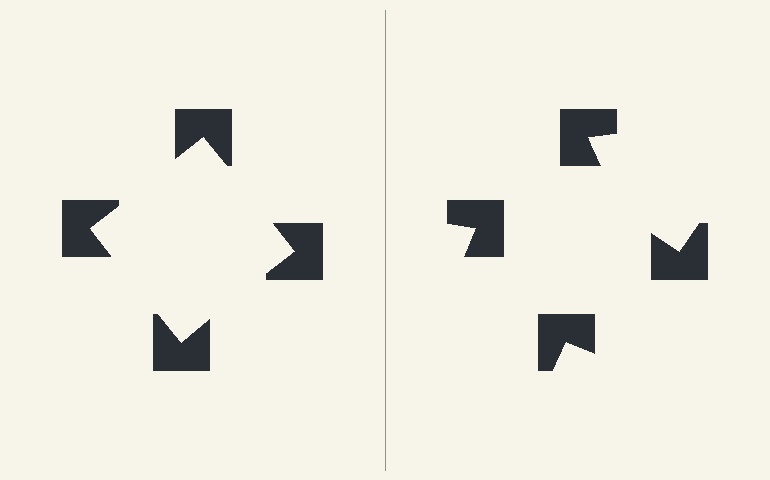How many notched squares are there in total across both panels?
8 — 4 on each side.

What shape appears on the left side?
An illusory square.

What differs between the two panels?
The notched squares are positioned identically on both sides; only the wedge orientations differ. On the left they align to a square; on the right they are misaligned.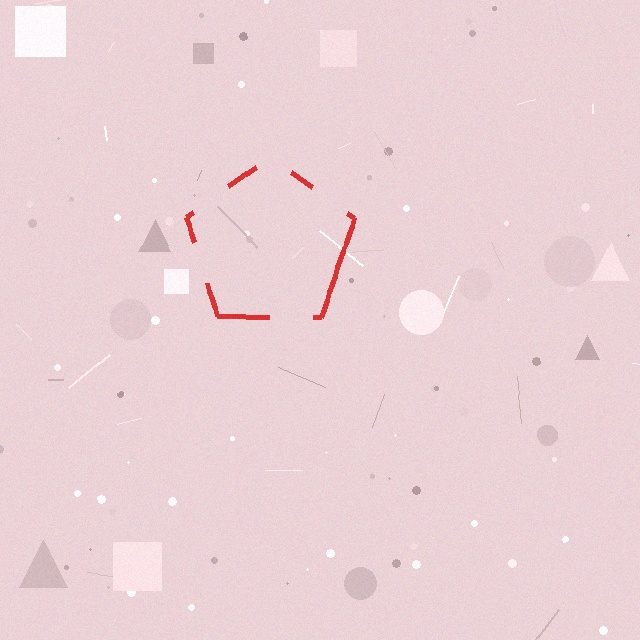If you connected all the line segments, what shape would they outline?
They would outline a pentagon.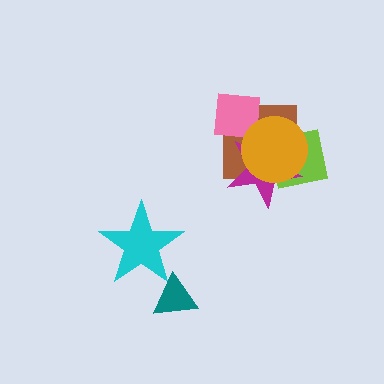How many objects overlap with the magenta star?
4 objects overlap with the magenta star.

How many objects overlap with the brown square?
4 objects overlap with the brown square.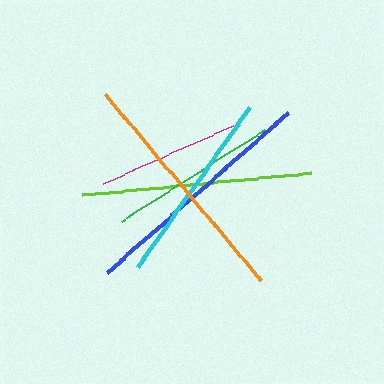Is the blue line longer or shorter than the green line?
The blue line is longer than the green line.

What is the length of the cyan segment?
The cyan segment is approximately 196 pixels long.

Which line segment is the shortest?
The magenta line is the shortest at approximately 142 pixels.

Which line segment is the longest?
The orange line is the longest at approximately 244 pixels.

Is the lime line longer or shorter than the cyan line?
The lime line is longer than the cyan line.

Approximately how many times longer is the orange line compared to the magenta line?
The orange line is approximately 1.7 times the length of the magenta line.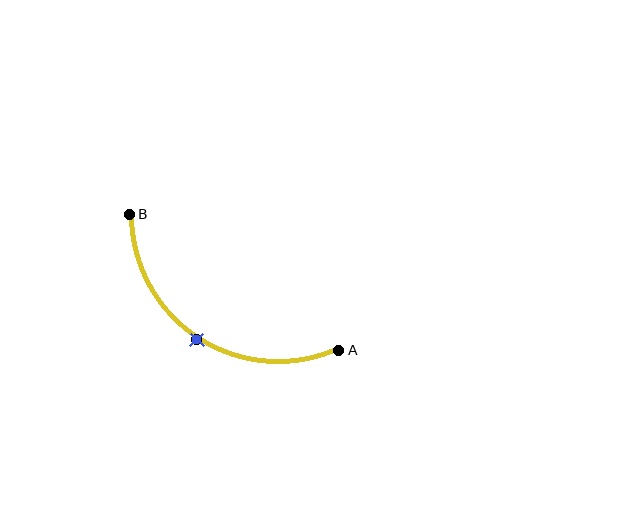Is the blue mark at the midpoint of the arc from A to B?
Yes. The blue mark lies on the arc at equal arc-length from both A and B — it is the arc midpoint.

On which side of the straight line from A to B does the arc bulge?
The arc bulges below the straight line connecting A and B.